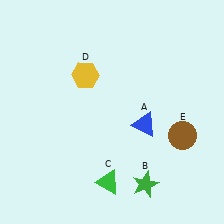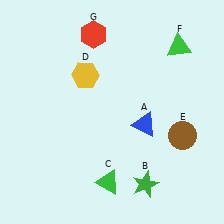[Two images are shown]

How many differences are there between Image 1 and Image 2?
There are 2 differences between the two images.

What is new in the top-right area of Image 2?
A green triangle (F) was added in the top-right area of Image 2.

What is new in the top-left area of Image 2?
A red hexagon (G) was added in the top-left area of Image 2.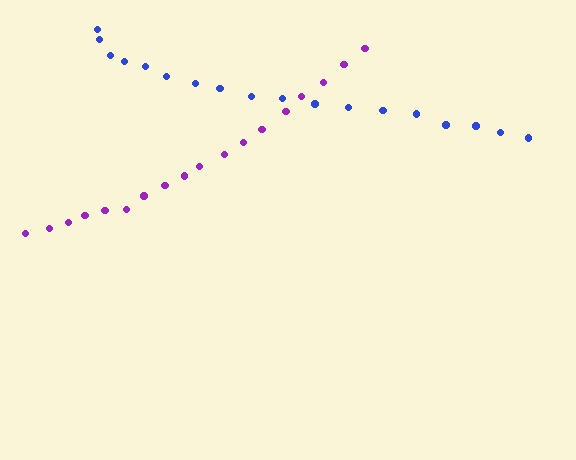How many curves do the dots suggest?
There are 2 distinct paths.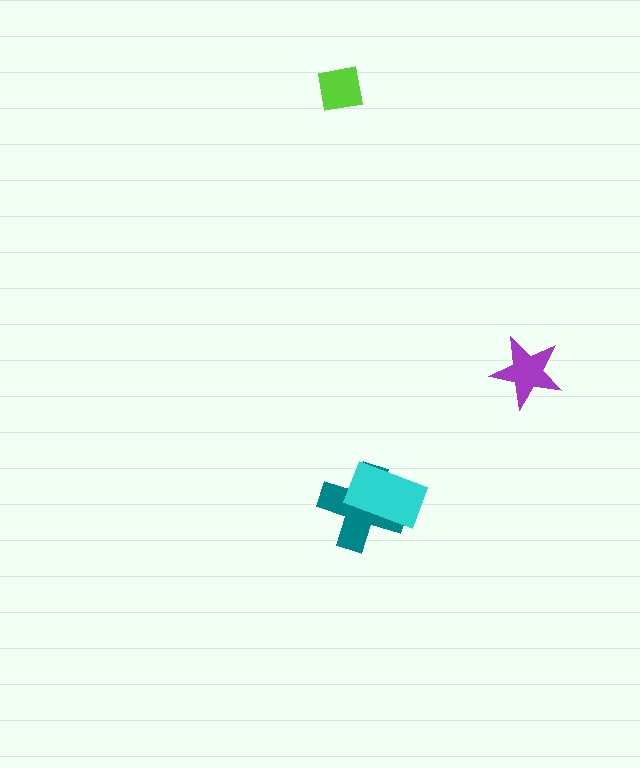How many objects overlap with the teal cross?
1 object overlaps with the teal cross.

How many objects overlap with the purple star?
0 objects overlap with the purple star.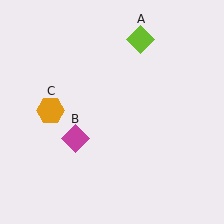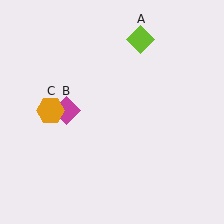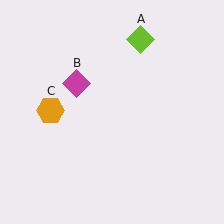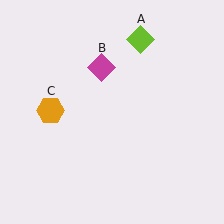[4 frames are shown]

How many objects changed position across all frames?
1 object changed position: magenta diamond (object B).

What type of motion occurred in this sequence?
The magenta diamond (object B) rotated clockwise around the center of the scene.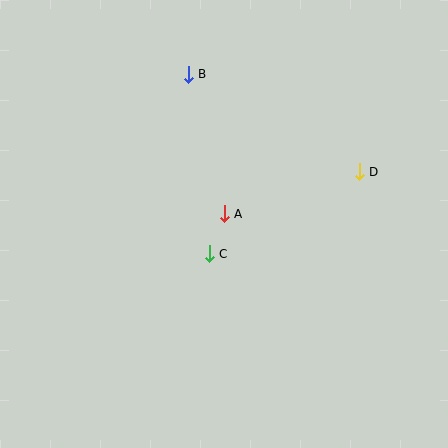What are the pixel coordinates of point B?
Point B is at (188, 74).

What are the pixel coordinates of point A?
Point A is at (224, 214).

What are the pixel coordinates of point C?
Point C is at (209, 254).